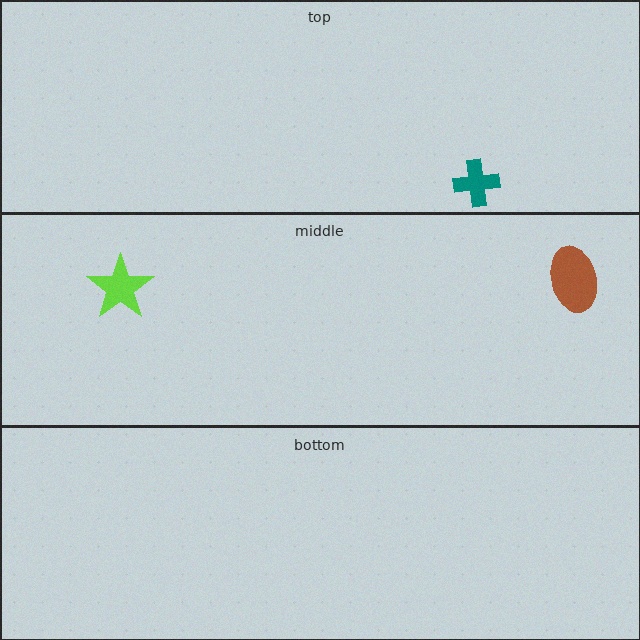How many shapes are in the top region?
1.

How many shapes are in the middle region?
2.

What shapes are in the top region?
The teal cross.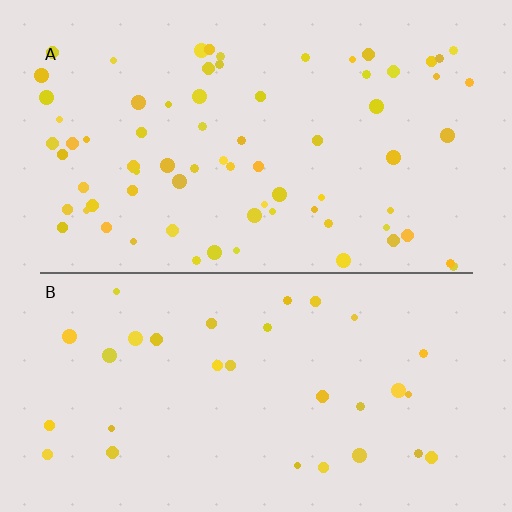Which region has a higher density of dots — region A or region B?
A (the top).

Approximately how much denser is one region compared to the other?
Approximately 2.3× — region A over region B.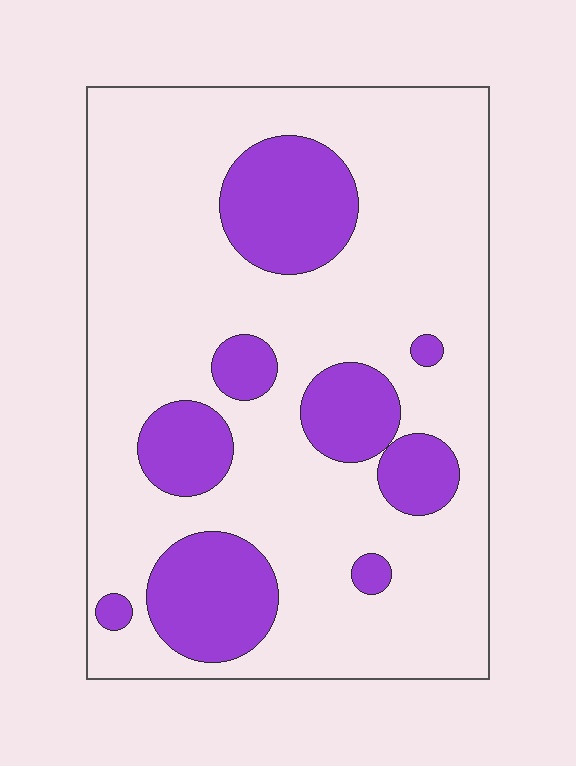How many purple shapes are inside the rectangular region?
9.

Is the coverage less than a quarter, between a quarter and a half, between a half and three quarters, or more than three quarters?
Less than a quarter.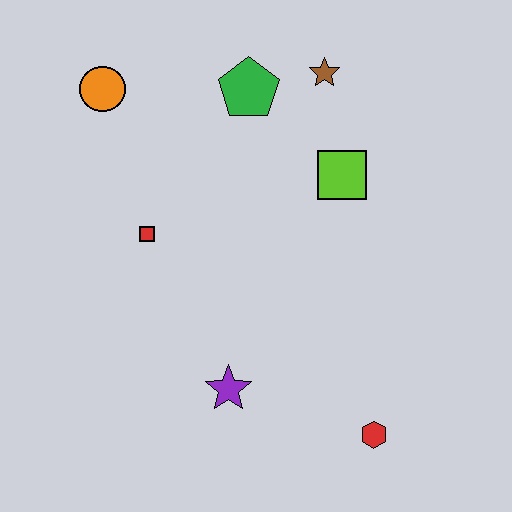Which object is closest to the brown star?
The green pentagon is closest to the brown star.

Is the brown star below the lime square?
No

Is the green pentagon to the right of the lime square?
No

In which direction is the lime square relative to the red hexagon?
The lime square is above the red hexagon.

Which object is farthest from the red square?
The red hexagon is farthest from the red square.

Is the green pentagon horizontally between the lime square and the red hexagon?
No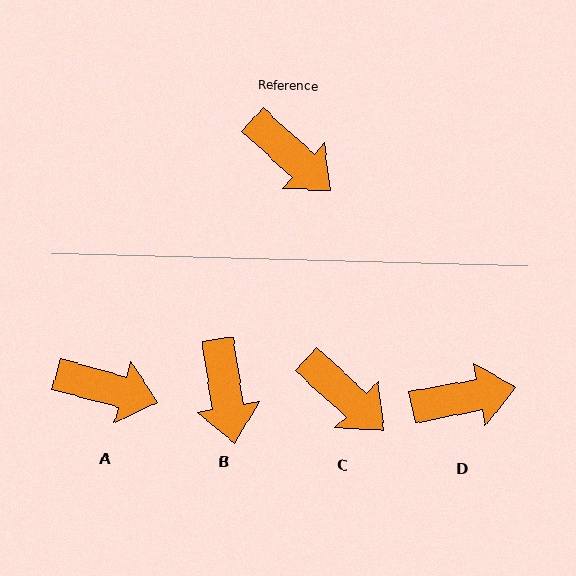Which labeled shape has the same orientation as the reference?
C.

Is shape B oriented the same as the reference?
No, it is off by about 38 degrees.